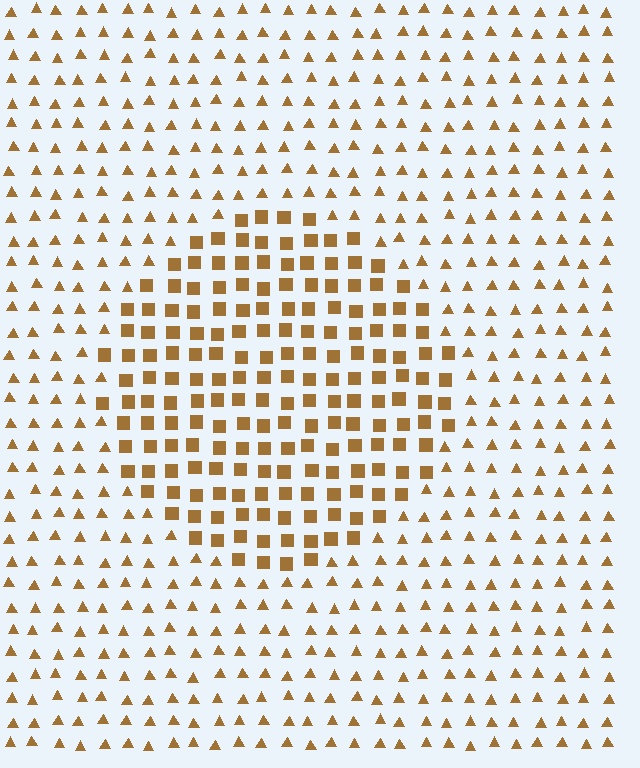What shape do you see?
I see a circle.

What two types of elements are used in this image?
The image uses squares inside the circle region and triangles outside it.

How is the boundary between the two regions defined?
The boundary is defined by a change in element shape: squares inside vs. triangles outside. All elements share the same color and spacing.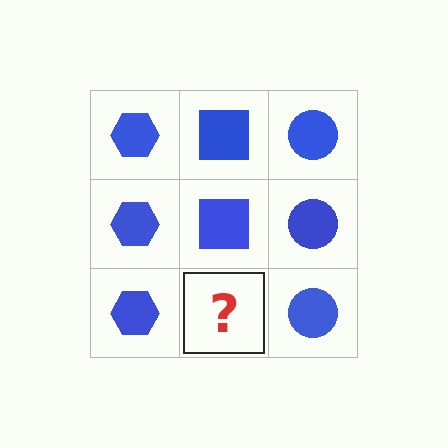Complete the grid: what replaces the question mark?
The question mark should be replaced with a blue square.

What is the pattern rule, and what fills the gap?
The rule is that each column has a consistent shape. The gap should be filled with a blue square.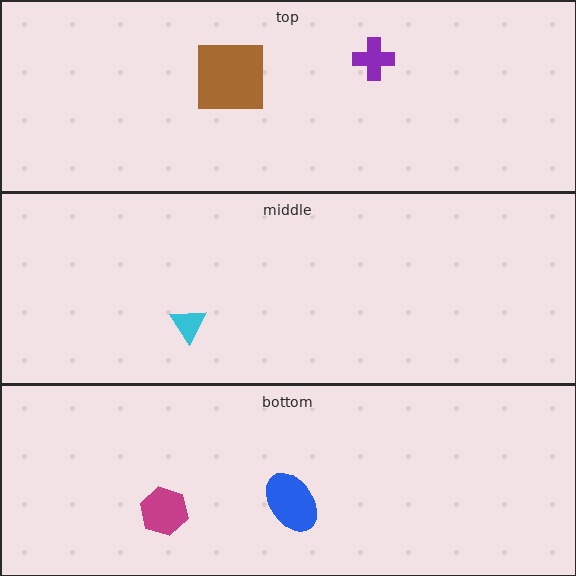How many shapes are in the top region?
2.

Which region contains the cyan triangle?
The middle region.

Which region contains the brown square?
The top region.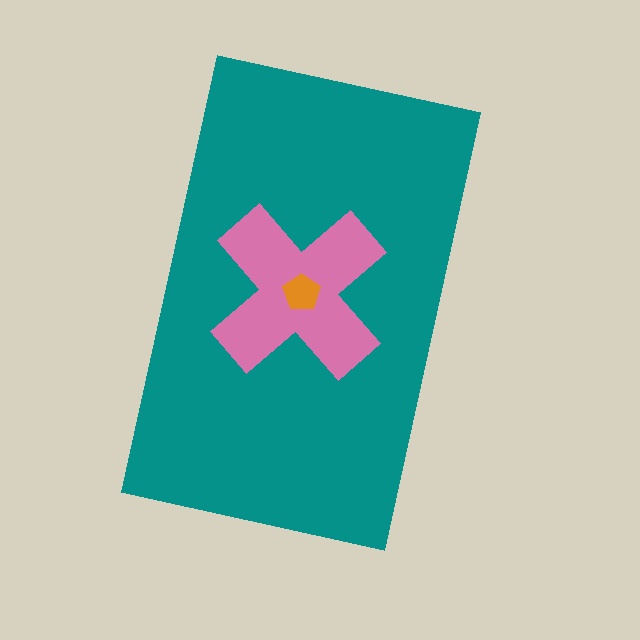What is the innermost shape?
The orange pentagon.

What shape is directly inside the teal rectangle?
The pink cross.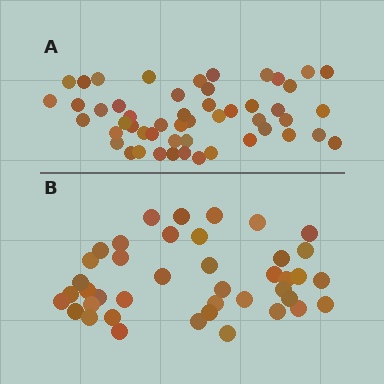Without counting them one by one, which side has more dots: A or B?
Region A (the top region) has more dots.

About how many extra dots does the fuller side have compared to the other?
Region A has roughly 10 or so more dots than region B.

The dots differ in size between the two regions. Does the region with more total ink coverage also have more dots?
No. Region B has more total ink coverage because its dots are larger, but region A actually contains more individual dots. Total area can be misleading — the number of items is what matters here.